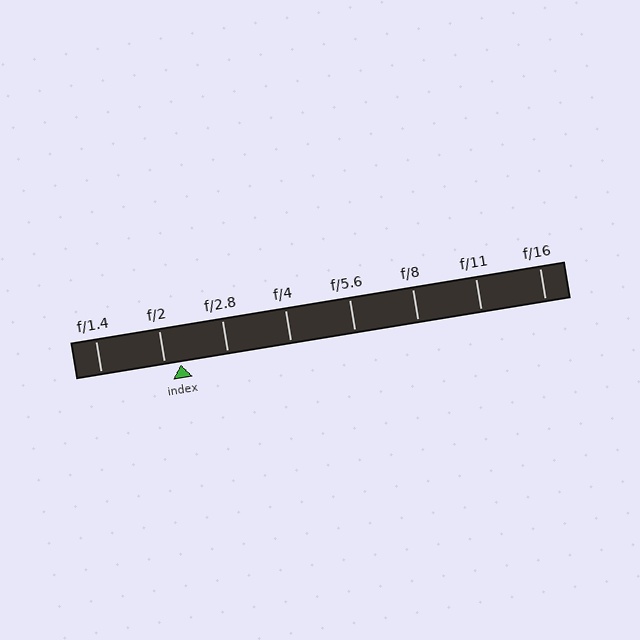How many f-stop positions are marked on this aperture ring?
There are 8 f-stop positions marked.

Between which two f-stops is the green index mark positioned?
The index mark is between f/2 and f/2.8.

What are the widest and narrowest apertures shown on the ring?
The widest aperture shown is f/1.4 and the narrowest is f/16.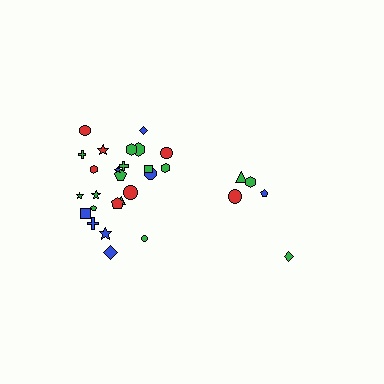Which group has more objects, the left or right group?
The left group.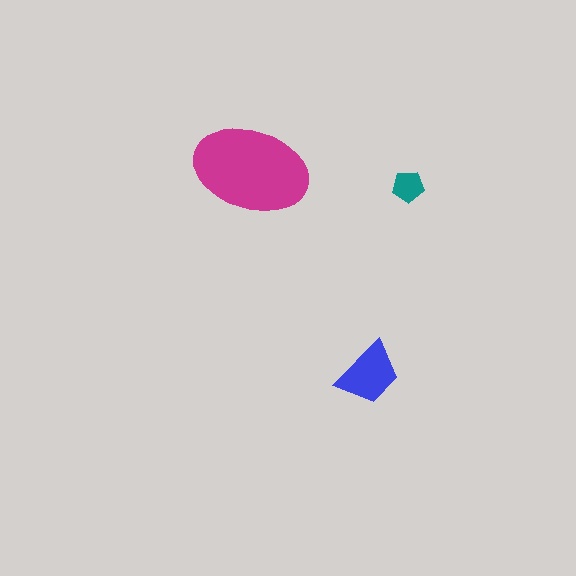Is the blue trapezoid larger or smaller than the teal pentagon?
Larger.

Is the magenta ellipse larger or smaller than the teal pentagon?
Larger.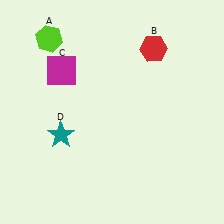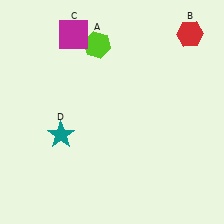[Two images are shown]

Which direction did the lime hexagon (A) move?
The lime hexagon (A) moved right.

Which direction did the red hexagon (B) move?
The red hexagon (B) moved right.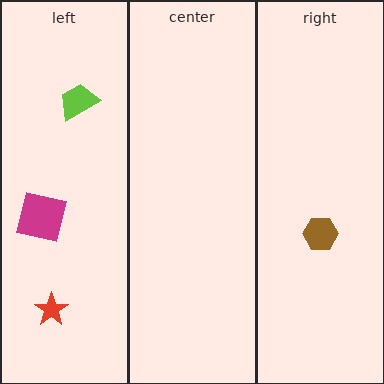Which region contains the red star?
The left region.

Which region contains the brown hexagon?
The right region.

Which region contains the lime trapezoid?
The left region.